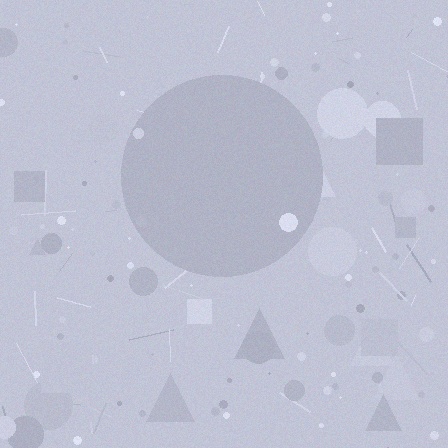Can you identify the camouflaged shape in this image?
The camouflaged shape is a circle.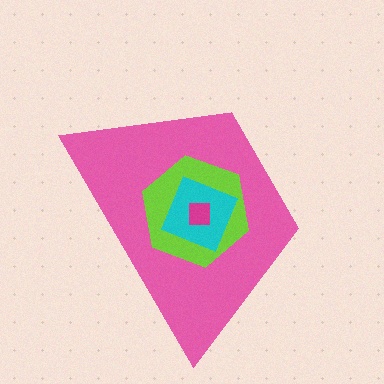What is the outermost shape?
The pink trapezoid.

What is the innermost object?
The magenta square.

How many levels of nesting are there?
4.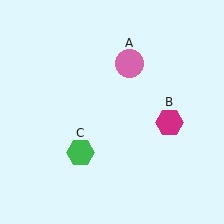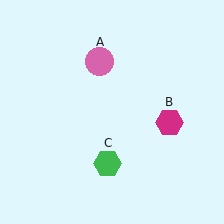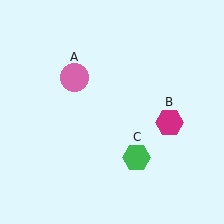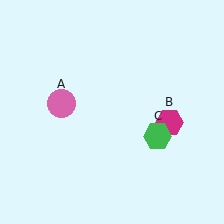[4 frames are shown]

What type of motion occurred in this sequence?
The pink circle (object A), green hexagon (object C) rotated counterclockwise around the center of the scene.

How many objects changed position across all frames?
2 objects changed position: pink circle (object A), green hexagon (object C).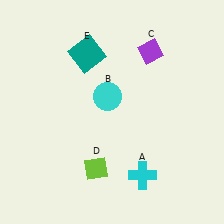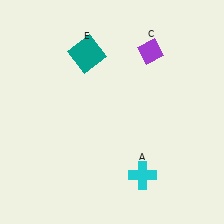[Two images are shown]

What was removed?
The lime diamond (D), the cyan circle (B) were removed in Image 2.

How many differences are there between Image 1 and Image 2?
There are 2 differences between the two images.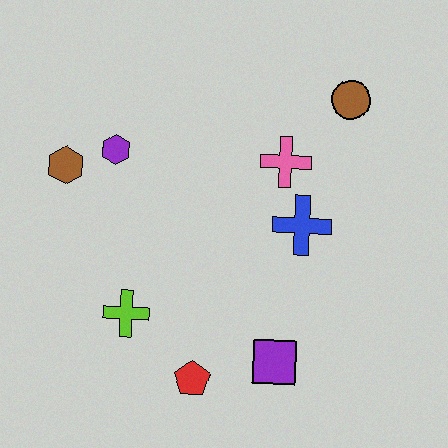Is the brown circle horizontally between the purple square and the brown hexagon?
No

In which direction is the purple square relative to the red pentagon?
The purple square is to the right of the red pentagon.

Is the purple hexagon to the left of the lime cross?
Yes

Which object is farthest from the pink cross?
The red pentagon is farthest from the pink cross.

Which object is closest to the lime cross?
The red pentagon is closest to the lime cross.